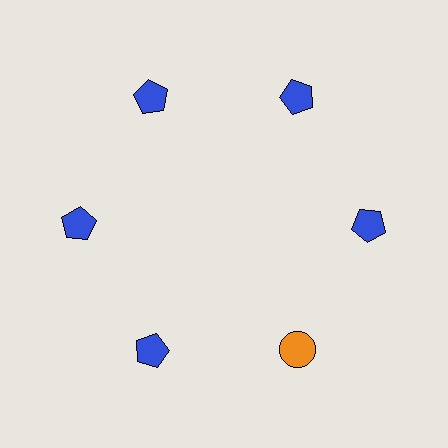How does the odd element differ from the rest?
It differs in both color (orange instead of blue) and shape (circle instead of pentagon).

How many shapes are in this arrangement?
There are 6 shapes arranged in a ring pattern.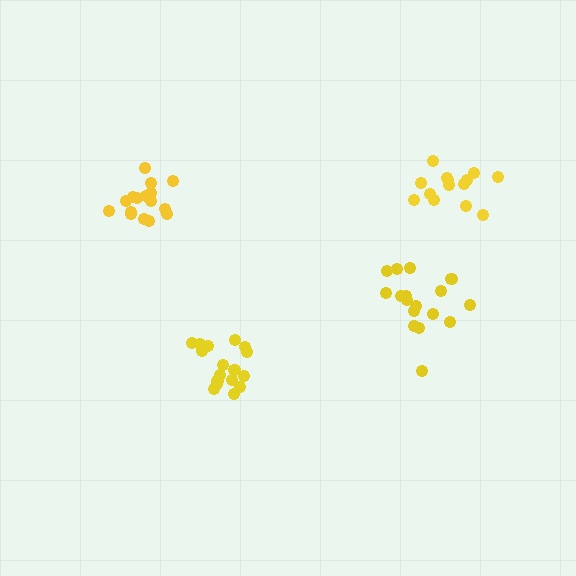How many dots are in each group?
Group 1: 17 dots, Group 2: 17 dots, Group 3: 14 dots, Group 4: 18 dots (66 total).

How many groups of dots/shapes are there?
There are 4 groups.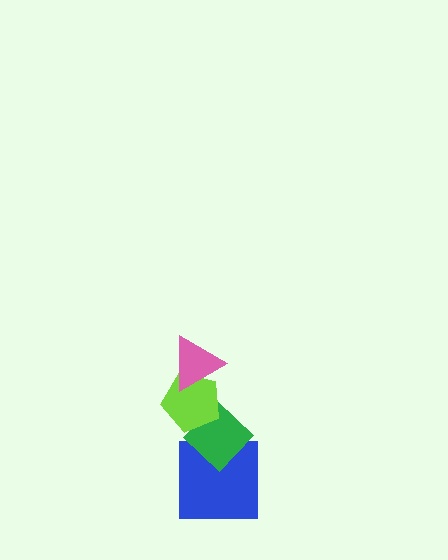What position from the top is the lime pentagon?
The lime pentagon is 2nd from the top.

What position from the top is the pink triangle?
The pink triangle is 1st from the top.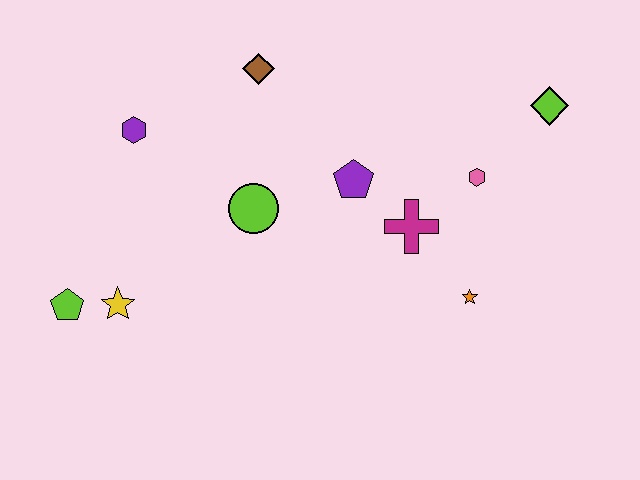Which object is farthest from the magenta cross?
The lime pentagon is farthest from the magenta cross.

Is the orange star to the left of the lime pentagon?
No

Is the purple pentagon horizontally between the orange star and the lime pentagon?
Yes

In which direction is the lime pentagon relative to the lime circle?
The lime pentagon is to the left of the lime circle.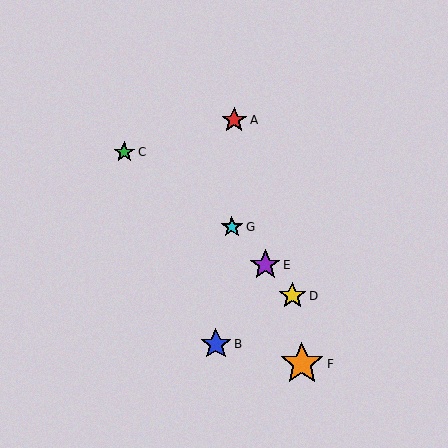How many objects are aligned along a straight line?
3 objects (D, E, G) are aligned along a straight line.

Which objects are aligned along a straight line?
Objects D, E, G are aligned along a straight line.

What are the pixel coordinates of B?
Object B is at (216, 344).